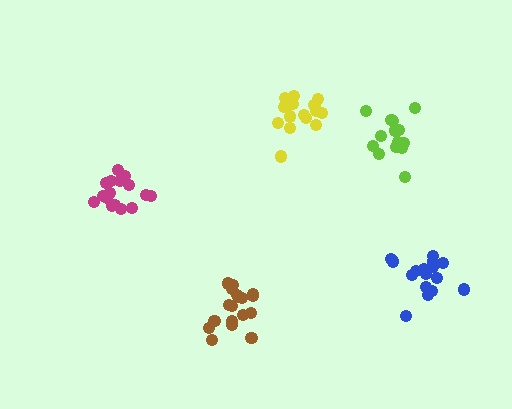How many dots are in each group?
Group 1: 15 dots, Group 2: 18 dots, Group 3: 16 dots, Group 4: 17 dots, Group 5: 15 dots (81 total).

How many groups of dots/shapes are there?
There are 5 groups.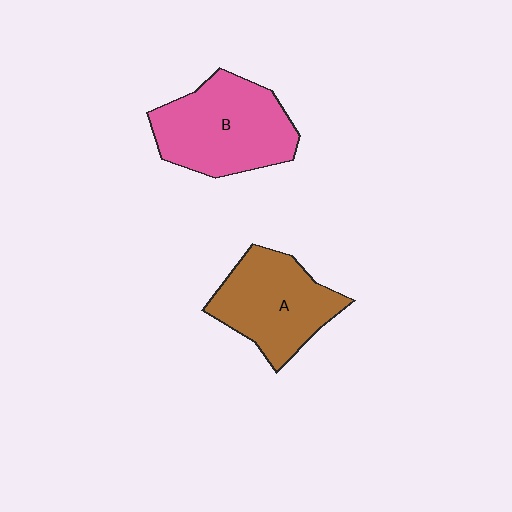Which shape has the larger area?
Shape B (pink).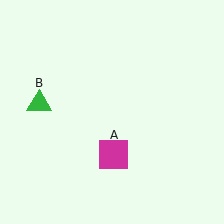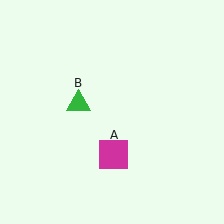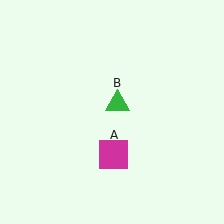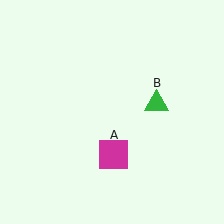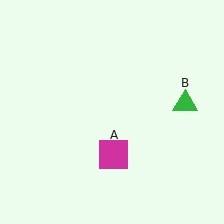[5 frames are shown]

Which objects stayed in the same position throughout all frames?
Magenta square (object A) remained stationary.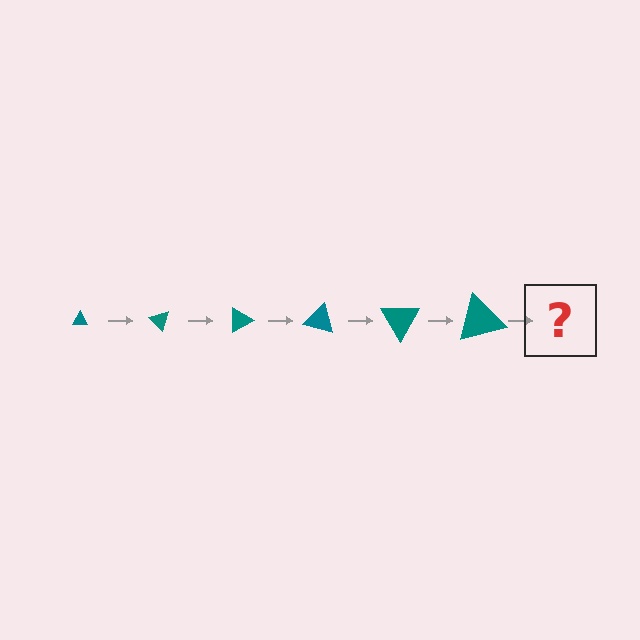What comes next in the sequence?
The next element should be a triangle, larger than the previous one and rotated 270 degrees from the start.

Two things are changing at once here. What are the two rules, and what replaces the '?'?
The two rules are that the triangle grows larger each step and it rotates 45 degrees each step. The '?' should be a triangle, larger than the previous one and rotated 270 degrees from the start.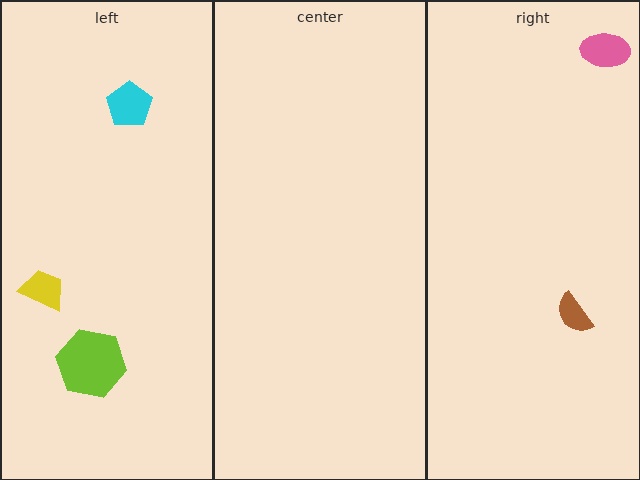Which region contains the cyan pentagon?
The left region.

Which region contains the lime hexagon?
The left region.